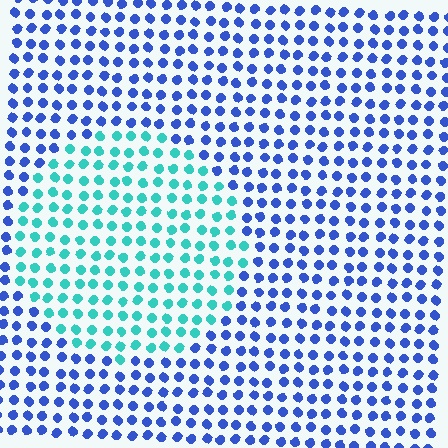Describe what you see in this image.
The image is filled with small blue elements in a uniform arrangement. A circle-shaped region is visible where the elements are tinted to a slightly different hue, forming a subtle color boundary.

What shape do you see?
I see a circle.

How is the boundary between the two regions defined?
The boundary is defined purely by a slight shift in hue (about 53 degrees). Spacing, size, and orientation are identical on both sides.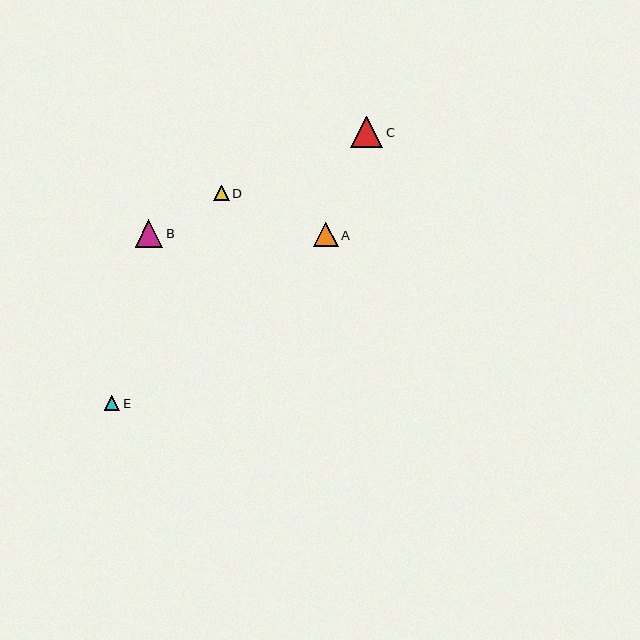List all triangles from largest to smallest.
From largest to smallest: C, B, A, E, D.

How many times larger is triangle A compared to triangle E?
Triangle A is approximately 1.6 times the size of triangle E.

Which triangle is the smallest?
Triangle D is the smallest with a size of approximately 15 pixels.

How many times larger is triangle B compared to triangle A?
Triangle B is approximately 1.1 times the size of triangle A.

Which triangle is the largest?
Triangle C is the largest with a size of approximately 32 pixels.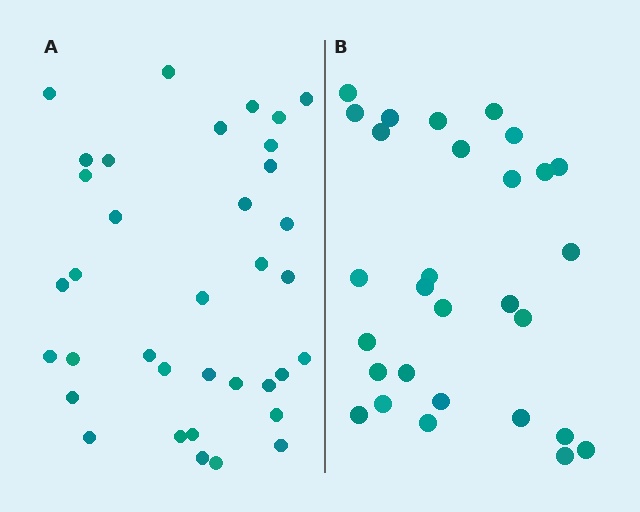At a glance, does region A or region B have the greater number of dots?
Region A (the left region) has more dots.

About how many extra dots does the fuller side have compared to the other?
Region A has roughly 8 or so more dots than region B.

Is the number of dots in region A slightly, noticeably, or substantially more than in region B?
Region A has only slightly more — the two regions are fairly close. The ratio is roughly 1.2 to 1.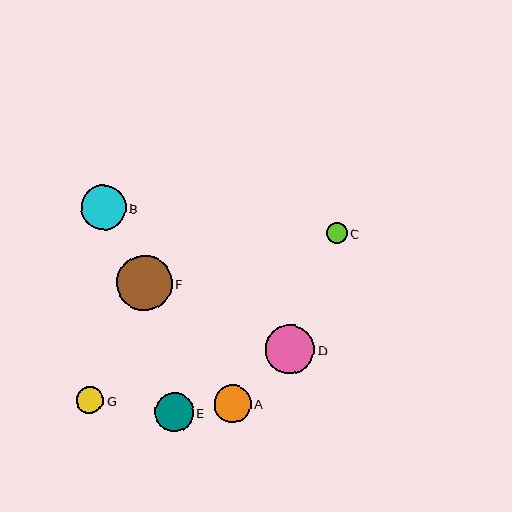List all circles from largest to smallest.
From largest to smallest: F, D, B, E, A, G, C.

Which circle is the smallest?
Circle C is the smallest with a size of approximately 21 pixels.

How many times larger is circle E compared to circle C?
Circle E is approximately 1.9 times the size of circle C.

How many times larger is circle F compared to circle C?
Circle F is approximately 2.7 times the size of circle C.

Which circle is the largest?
Circle F is the largest with a size of approximately 56 pixels.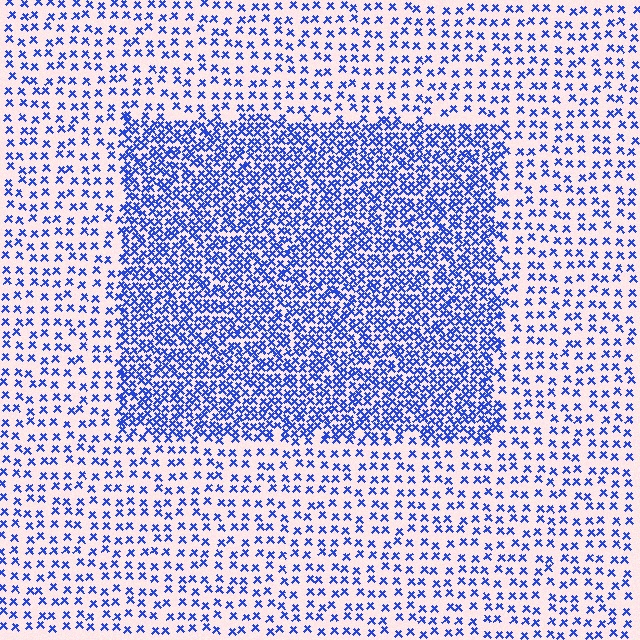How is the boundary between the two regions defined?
The boundary is defined by a change in element density (approximately 2.5x ratio). All elements are the same color, size, and shape.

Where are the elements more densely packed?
The elements are more densely packed inside the rectangle boundary.